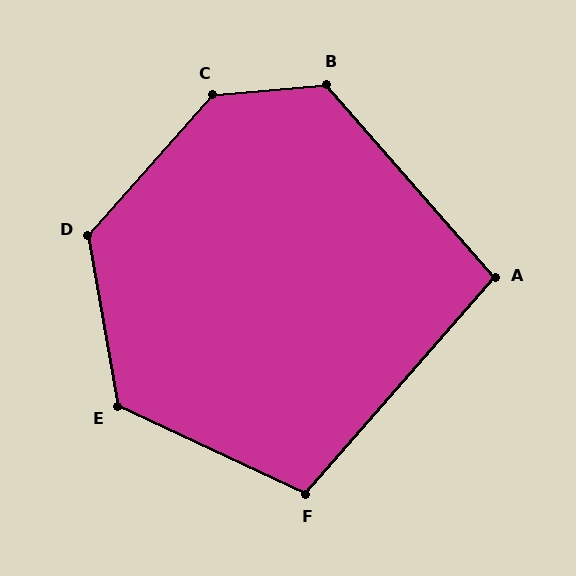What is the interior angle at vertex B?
Approximately 126 degrees (obtuse).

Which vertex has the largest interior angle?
C, at approximately 137 degrees.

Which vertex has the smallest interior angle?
A, at approximately 98 degrees.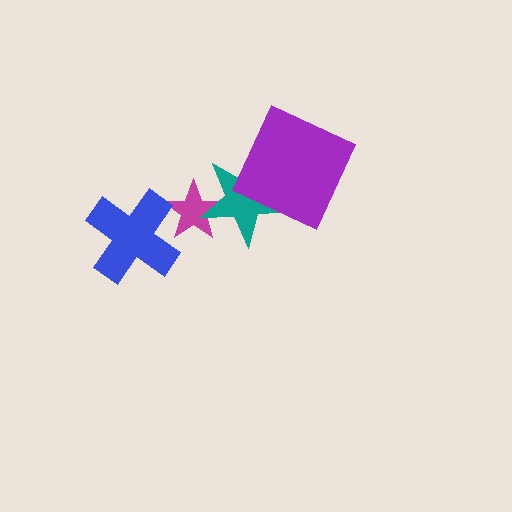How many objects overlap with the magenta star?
2 objects overlap with the magenta star.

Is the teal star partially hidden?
Yes, it is partially covered by another shape.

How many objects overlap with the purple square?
1 object overlaps with the purple square.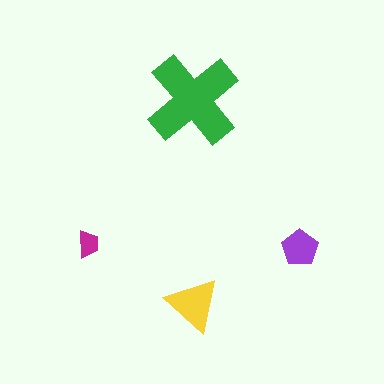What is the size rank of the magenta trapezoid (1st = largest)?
4th.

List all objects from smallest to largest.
The magenta trapezoid, the purple pentagon, the yellow triangle, the green cross.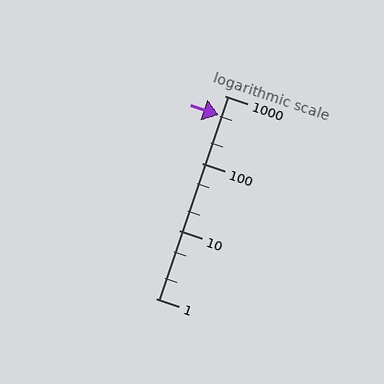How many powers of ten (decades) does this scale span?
The scale spans 3 decades, from 1 to 1000.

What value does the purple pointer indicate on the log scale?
The pointer indicates approximately 520.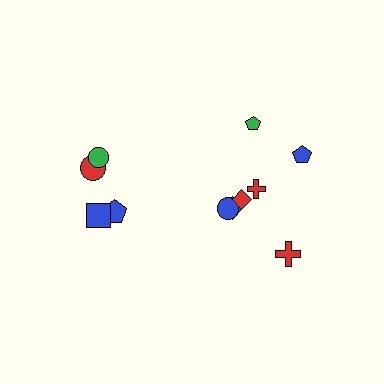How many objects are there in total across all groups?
There are 11 objects.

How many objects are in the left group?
There are 4 objects.